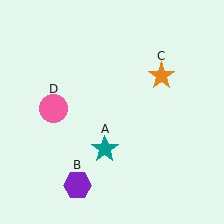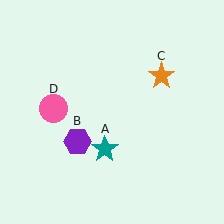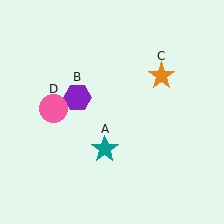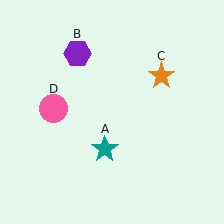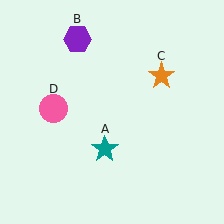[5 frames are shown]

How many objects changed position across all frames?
1 object changed position: purple hexagon (object B).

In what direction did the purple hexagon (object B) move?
The purple hexagon (object B) moved up.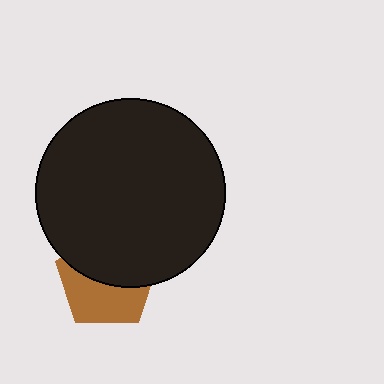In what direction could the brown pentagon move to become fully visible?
The brown pentagon could move down. That would shift it out from behind the black circle entirely.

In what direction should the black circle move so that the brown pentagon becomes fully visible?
The black circle should move up. That is the shortest direction to clear the overlap and leave the brown pentagon fully visible.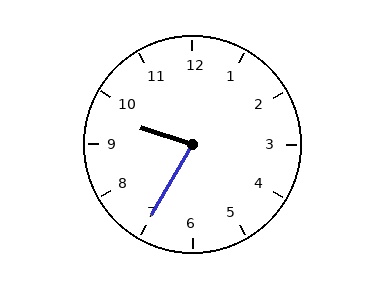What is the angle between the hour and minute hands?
Approximately 78 degrees.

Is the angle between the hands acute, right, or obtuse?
It is acute.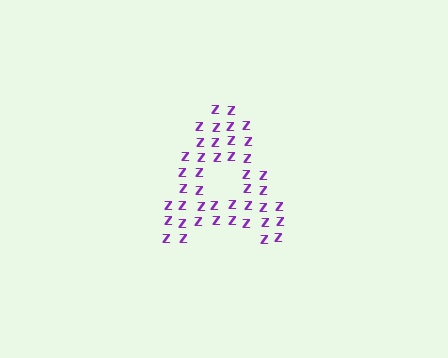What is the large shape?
The large shape is the letter A.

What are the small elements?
The small elements are letter Z's.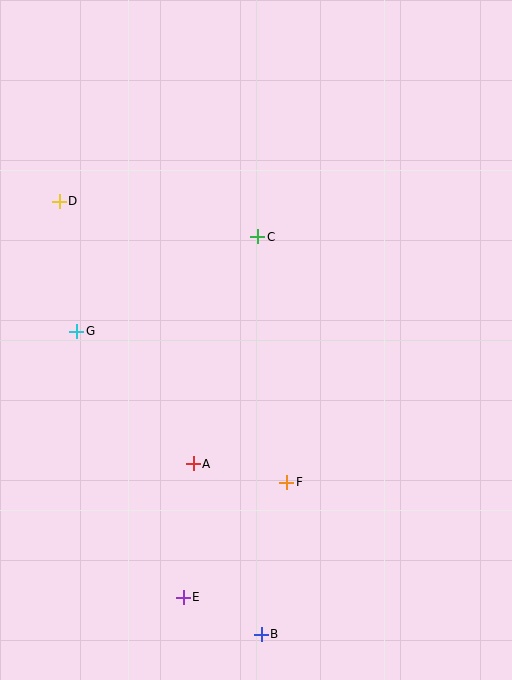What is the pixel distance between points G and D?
The distance between G and D is 131 pixels.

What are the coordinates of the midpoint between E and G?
The midpoint between E and G is at (130, 464).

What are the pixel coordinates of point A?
Point A is at (193, 464).